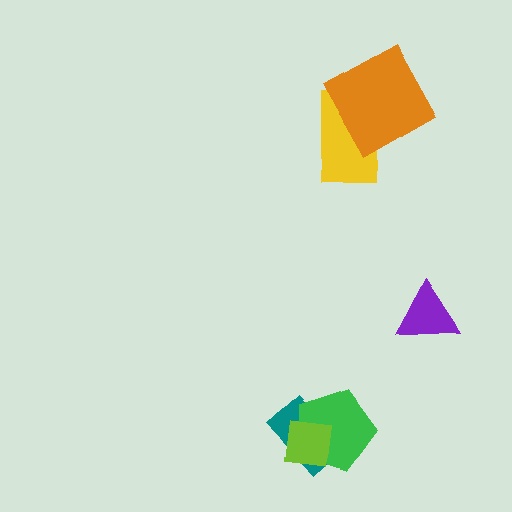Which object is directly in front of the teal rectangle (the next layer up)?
The green pentagon is directly in front of the teal rectangle.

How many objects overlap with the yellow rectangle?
1 object overlaps with the yellow rectangle.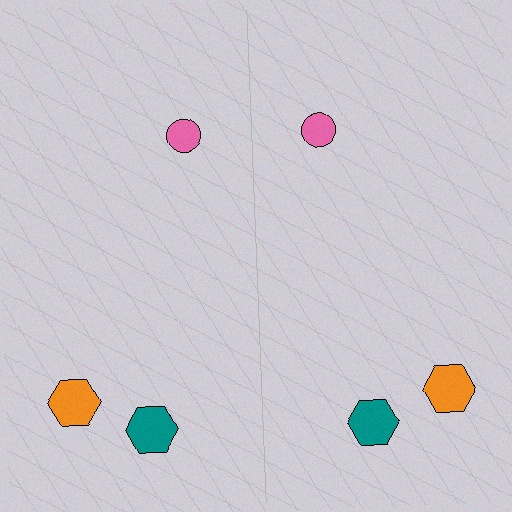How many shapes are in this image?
There are 6 shapes in this image.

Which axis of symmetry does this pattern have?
The pattern has a vertical axis of symmetry running through the center of the image.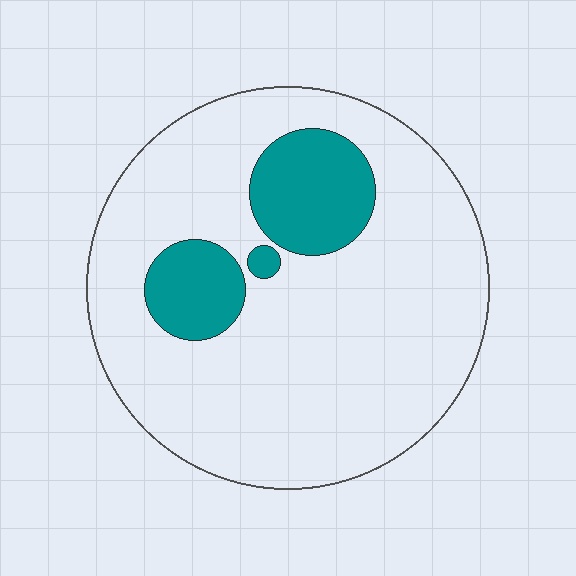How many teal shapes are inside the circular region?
3.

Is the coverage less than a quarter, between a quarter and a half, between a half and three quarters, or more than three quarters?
Less than a quarter.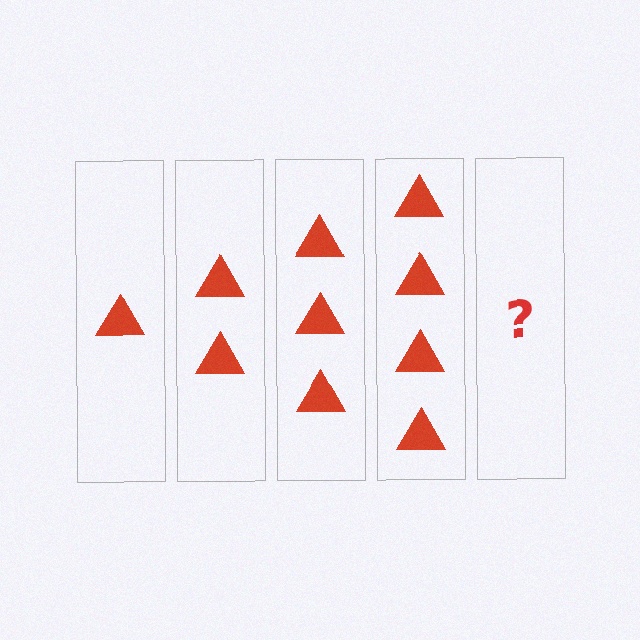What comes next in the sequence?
The next element should be 5 triangles.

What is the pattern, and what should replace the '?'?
The pattern is that each step adds one more triangle. The '?' should be 5 triangles.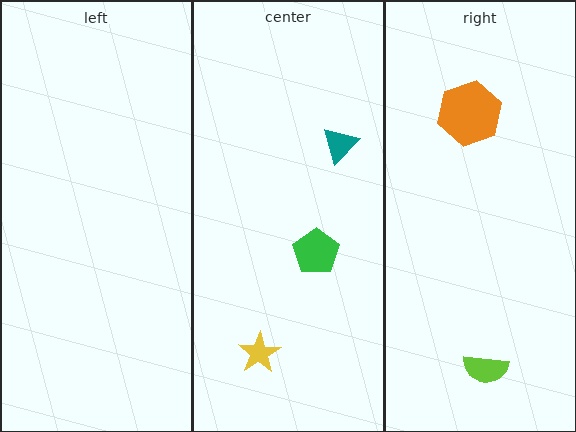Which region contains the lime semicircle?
The right region.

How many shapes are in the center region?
3.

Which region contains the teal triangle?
The center region.